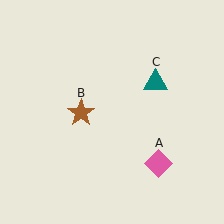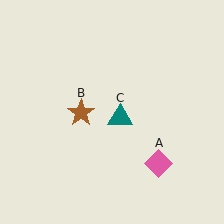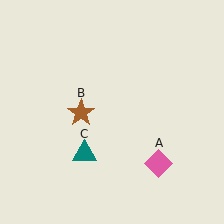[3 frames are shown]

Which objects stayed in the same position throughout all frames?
Pink diamond (object A) and brown star (object B) remained stationary.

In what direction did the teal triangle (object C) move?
The teal triangle (object C) moved down and to the left.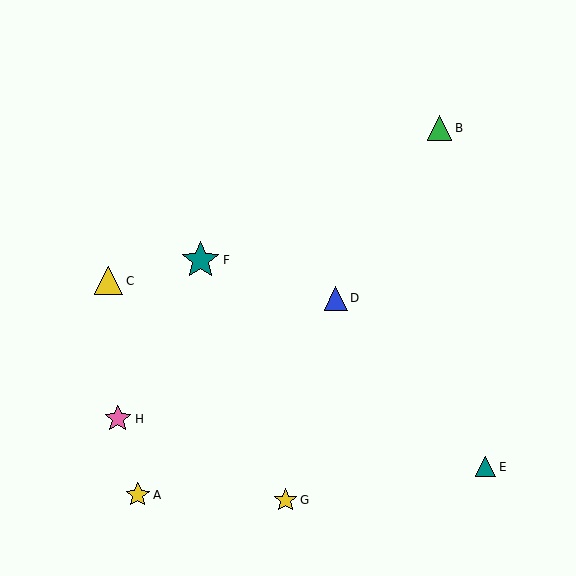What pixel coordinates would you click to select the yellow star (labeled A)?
Click at (138, 495) to select the yellow star A.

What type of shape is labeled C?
Shape C is a yellow triangle.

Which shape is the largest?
The teal star (labeled F) is the largest.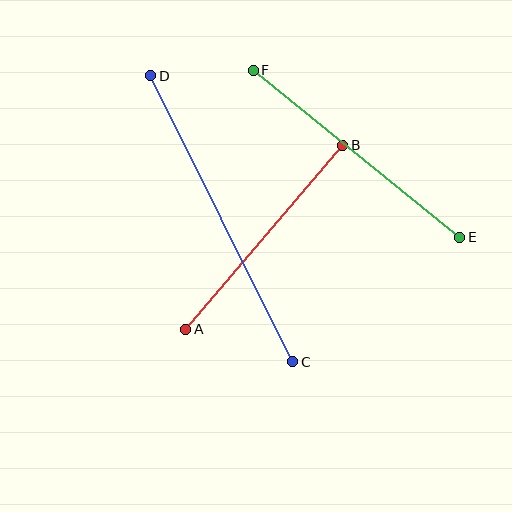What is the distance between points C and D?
The distance is approximately 319 pixels.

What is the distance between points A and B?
The distance is approximately 242 pixels.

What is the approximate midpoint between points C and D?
The midpoint is at approximately (222, 219) pixels.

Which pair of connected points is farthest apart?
Points C and D are farthest apart.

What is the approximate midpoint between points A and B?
The midpoint is at approximately (264, 237) pixels.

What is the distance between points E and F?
The distance is approximately 265 pixels.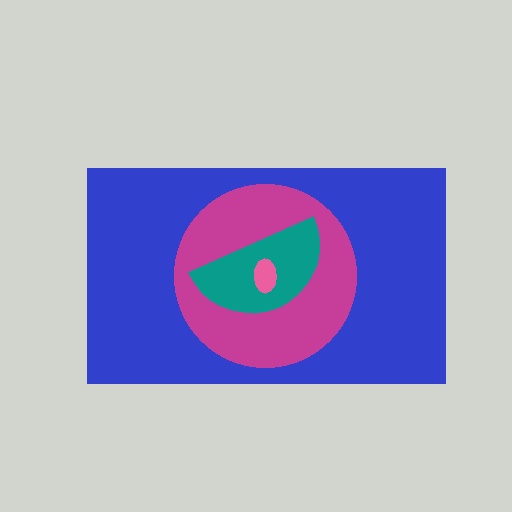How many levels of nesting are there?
4.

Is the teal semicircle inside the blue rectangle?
Yes.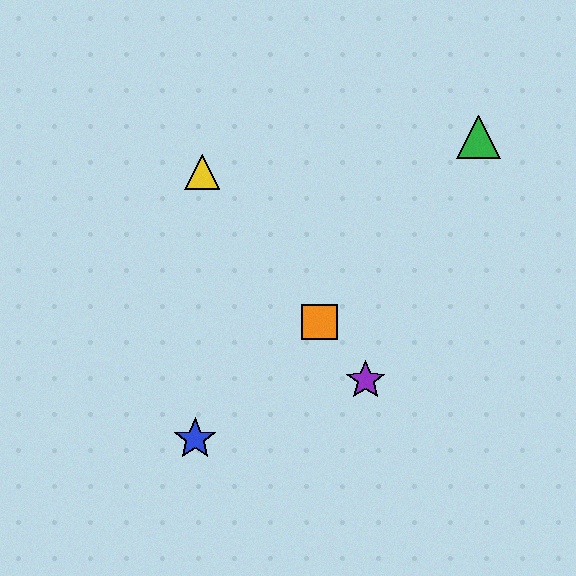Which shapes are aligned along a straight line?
The red triangle, the yellow triangle, the purple star, the orange square are aligned along a straight line.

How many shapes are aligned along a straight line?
4 shapes (the red triangle, the yellow triangle, the purple star, the orange square) are aligned along a straight line.